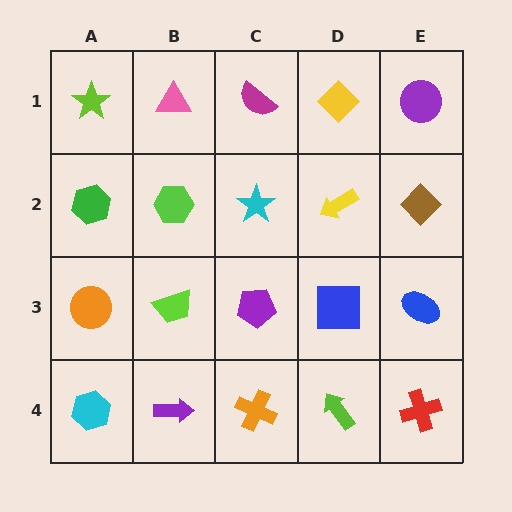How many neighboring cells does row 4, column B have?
3.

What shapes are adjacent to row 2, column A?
A lime star (row 1, column A), an orange circle (row 3, column A), a lime hexagon (row 2, column B).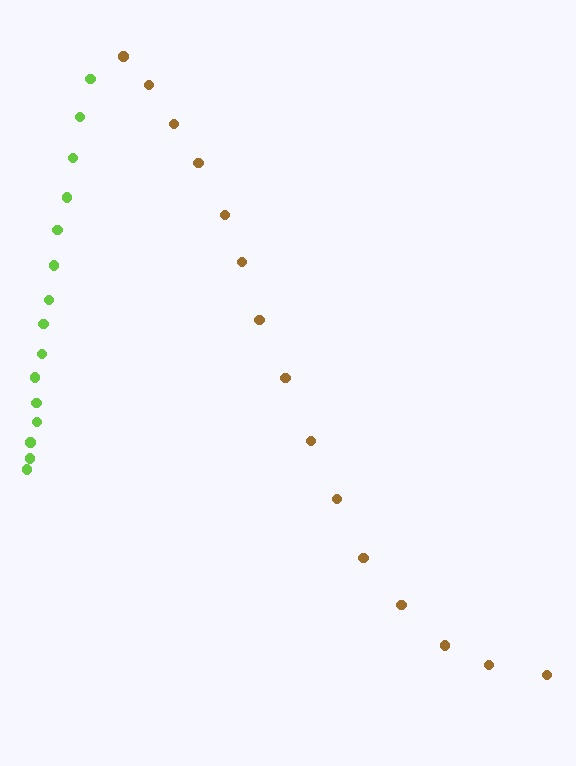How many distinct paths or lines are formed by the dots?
There are 2 distinct paths.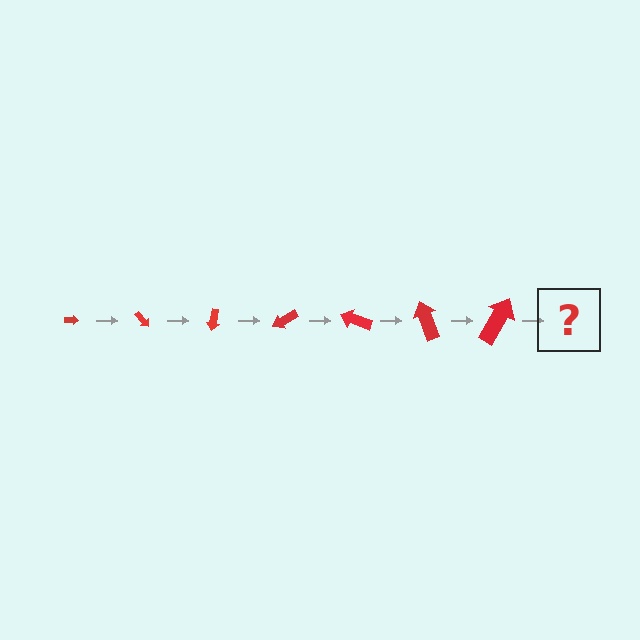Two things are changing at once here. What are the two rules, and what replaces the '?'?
The two rules are that the arrow grows larger each step and it rotates 50 degrees each step. The '?' should be an arrow, larger than the previous one and rotated 350 degrees from the start.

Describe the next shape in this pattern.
It should be an arrow, larger than the previous one and rotated 350 degrees from the start.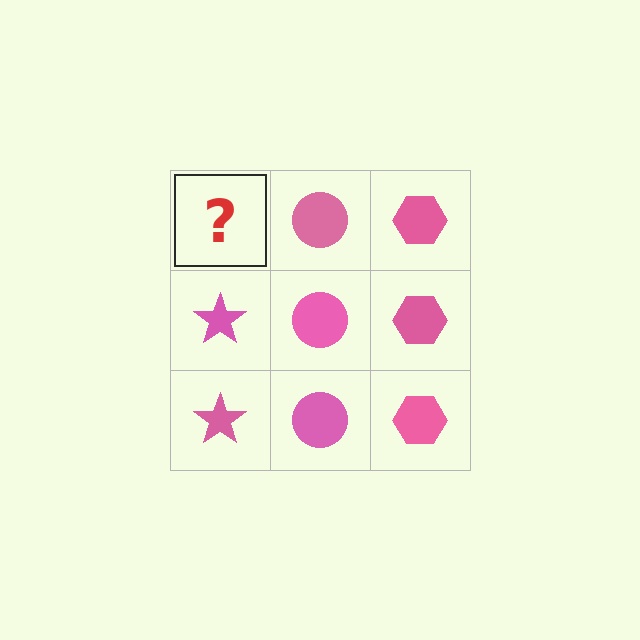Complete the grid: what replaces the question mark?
The question mark should be replaced with a pink star.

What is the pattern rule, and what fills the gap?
The rule is that each column has a consistent shape. The gap should be filled with a pink star.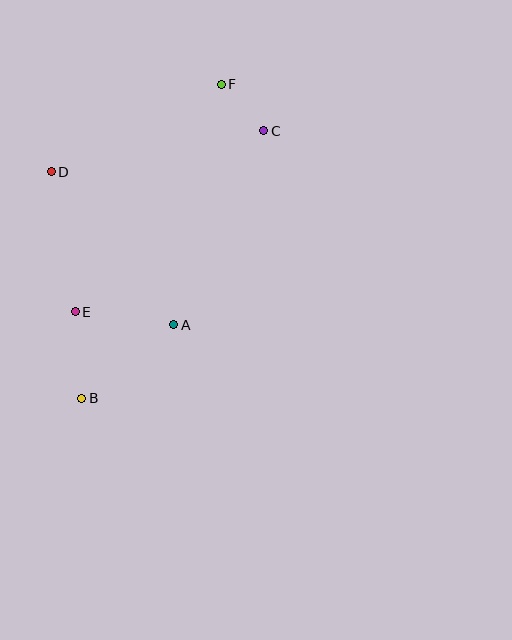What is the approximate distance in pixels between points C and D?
The distance between C and D is approximately 217 pixels.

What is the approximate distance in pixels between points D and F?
The distance between D and F is approximately 191 pixels.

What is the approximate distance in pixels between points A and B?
The distance between A and B is approximately 117 pixels.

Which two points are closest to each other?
Points C and F are closest to each other.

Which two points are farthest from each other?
Points B and F are farthest from each other.